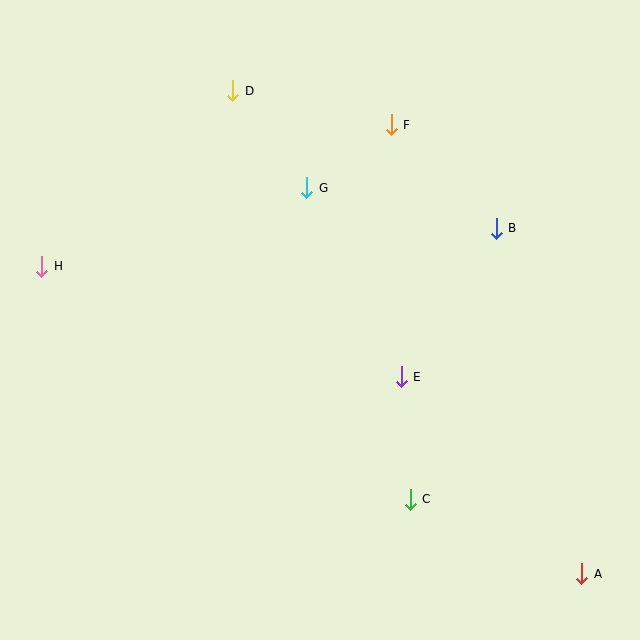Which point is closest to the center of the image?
Point E at (401, 377) is closest to the center.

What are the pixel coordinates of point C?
Point C is at (410, 499).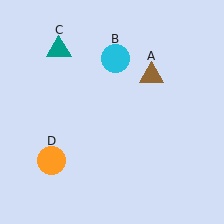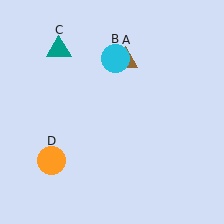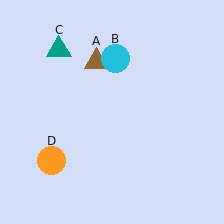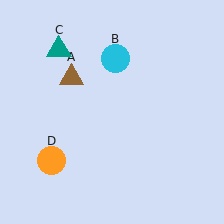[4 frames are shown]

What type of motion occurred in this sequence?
The brown triangle (object A) rotated counterclockwise around the center of the scene.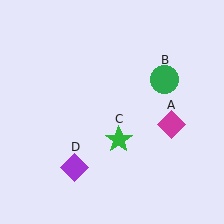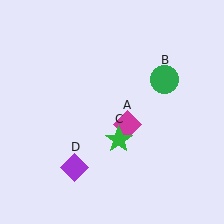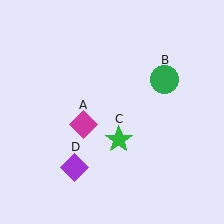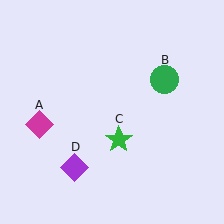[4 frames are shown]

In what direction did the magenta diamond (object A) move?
The magenta diamond (object A) moved left.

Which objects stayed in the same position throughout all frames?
Green circle (object B) and green star (object C) and purple diamond (object D) remained stationary.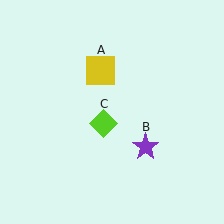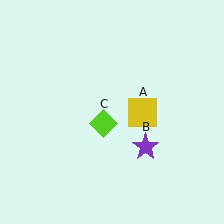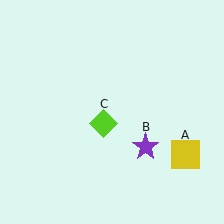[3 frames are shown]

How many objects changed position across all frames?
1 object changed position: yellow square (object A).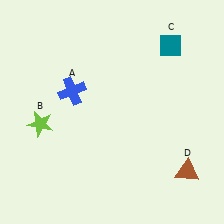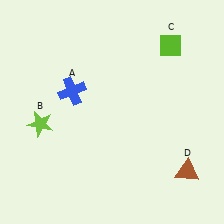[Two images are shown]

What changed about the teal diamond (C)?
In Image 1, C is teal. In Image 2, it changed to lime.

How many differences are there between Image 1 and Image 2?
There is 1 difference between the two images.